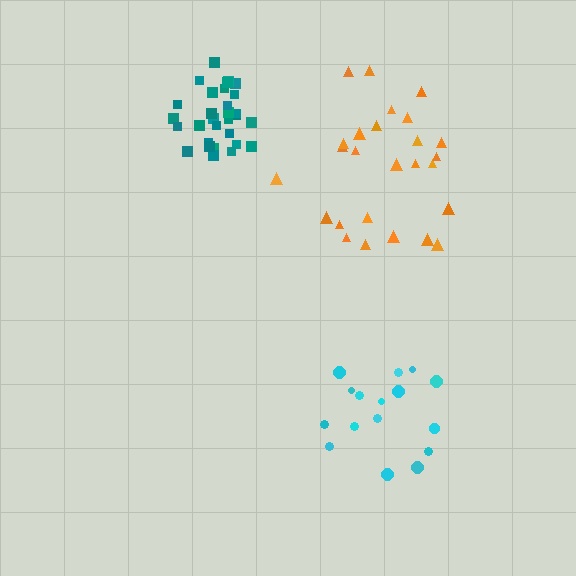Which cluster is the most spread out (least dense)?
Cyan.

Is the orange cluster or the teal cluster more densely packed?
Teal.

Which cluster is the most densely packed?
Teal.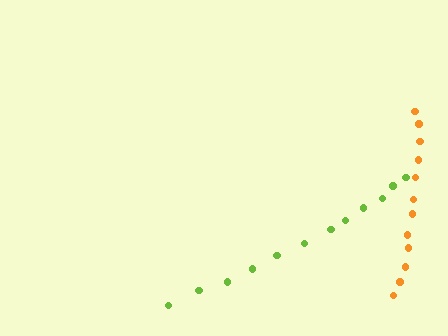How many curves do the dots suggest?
There are 2 distinct paths.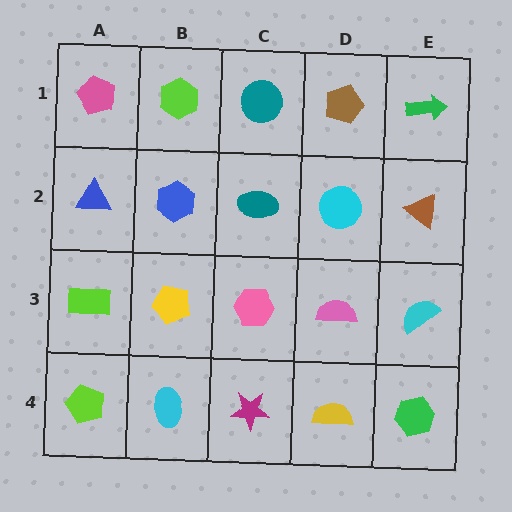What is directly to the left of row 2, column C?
A blue hexagon.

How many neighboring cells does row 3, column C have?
4.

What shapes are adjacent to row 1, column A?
A blue triangle (row 2, column A), a lime hexagon (row 1, column B).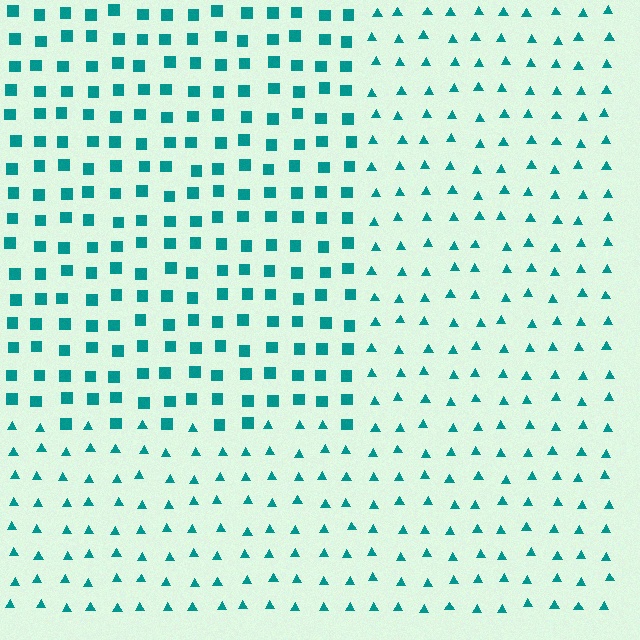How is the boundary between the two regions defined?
The boundary is defined by a change in element shape: squares inside vs. triangles outside. All elements share the same color and spacing.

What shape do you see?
I see a rectangle.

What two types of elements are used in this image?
The image uses squares inside the rectangle region and triangles outside it.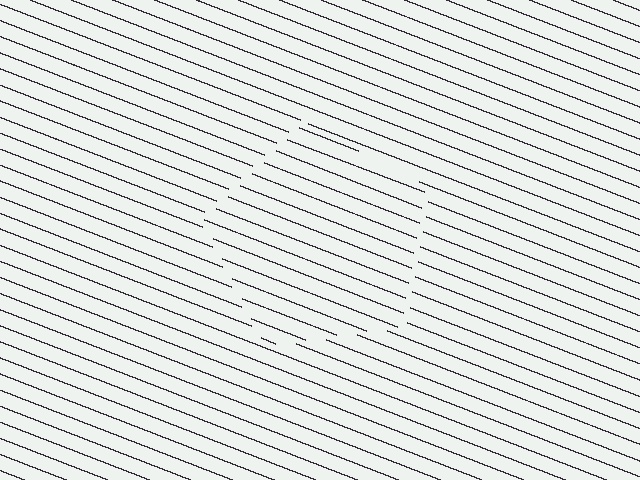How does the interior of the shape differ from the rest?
The interior of the shape contains the same grating, shifted by half a period — the contour is defined by the phase discontinuity where line-ends from the inner and outer gratings abut.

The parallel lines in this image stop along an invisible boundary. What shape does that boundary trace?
An illusory pentagon. The interior of the shape contains the same grating, shifted by half a period — the contour is defined by the phase discontinuity where line-ends from the inner and outer gratings abut.